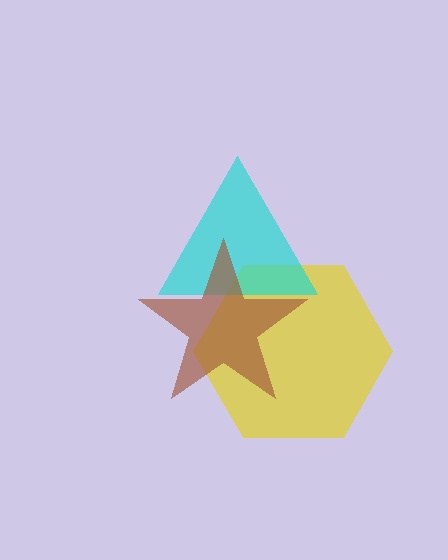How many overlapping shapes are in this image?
There are 3 overlapping shapes in the image.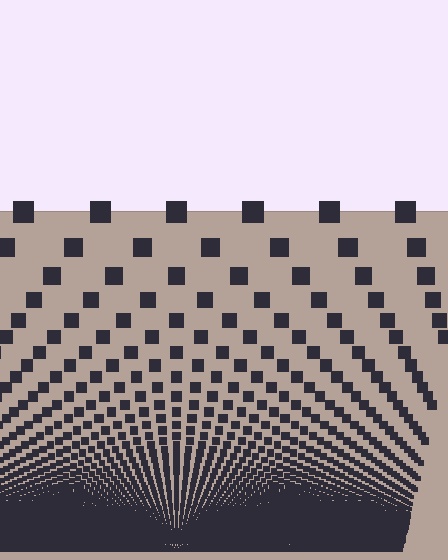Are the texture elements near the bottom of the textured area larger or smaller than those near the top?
Smaller. The gradient is inverted — elements near the bottom are smaller and denser.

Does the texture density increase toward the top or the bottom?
Density increases toward the bottom.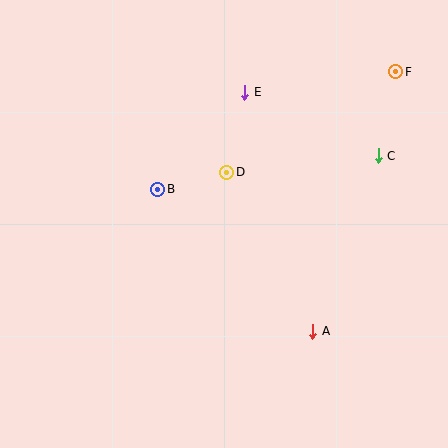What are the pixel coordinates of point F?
Point F is at (396, 72).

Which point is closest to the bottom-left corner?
Point B is closest to the bottom-left corner.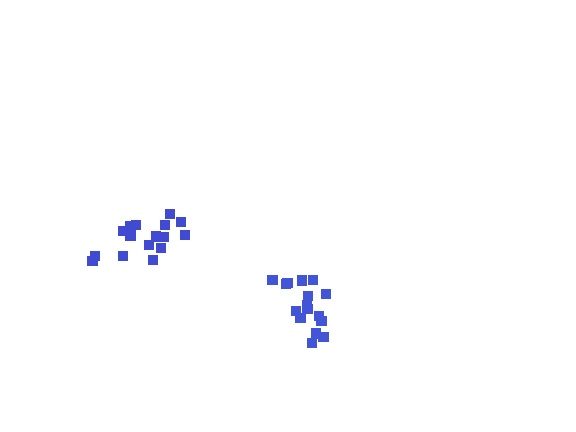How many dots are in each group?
Group 1: 16 dots, Group 2: 16 dots (32 total).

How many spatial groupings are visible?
There are 2 spatial groupings.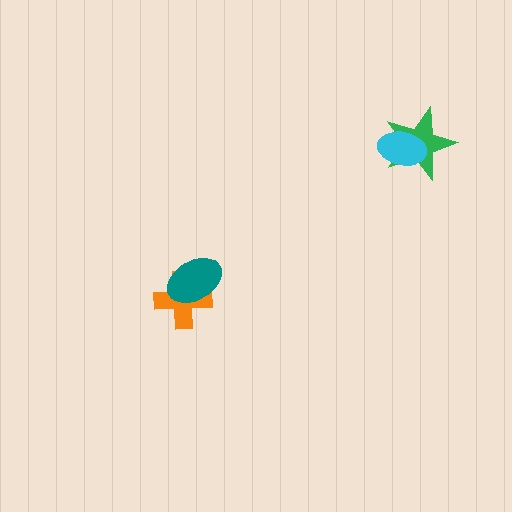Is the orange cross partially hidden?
Yes, it is partially covered by another shape.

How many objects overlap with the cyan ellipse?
1 object overlaps with the cyan ellipse.